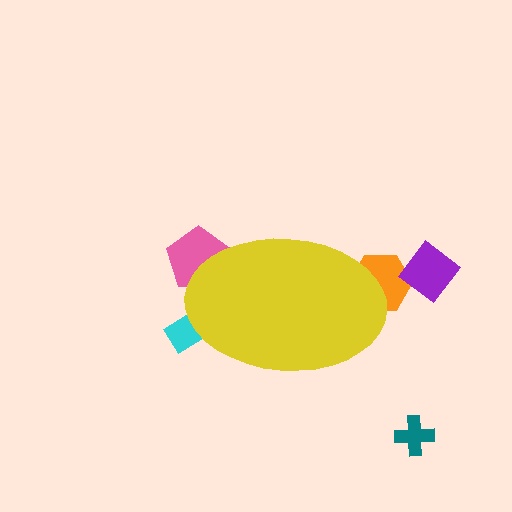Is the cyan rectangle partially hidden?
Yes, the cyan rectangle is partially hidden behind the yellow ellipse.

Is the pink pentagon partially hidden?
Yes, the pink pentagon is partially hidden behind the yellow ellipse.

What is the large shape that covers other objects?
A yellow ellipse.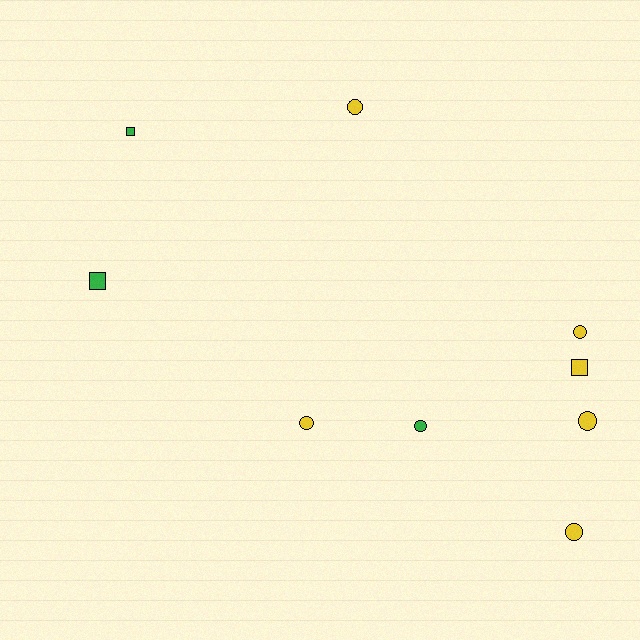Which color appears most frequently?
Yellow, with 6 objects.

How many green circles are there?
There is 1 green circle.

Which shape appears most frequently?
Circle, with 6 objects.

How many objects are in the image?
There are 9 objects.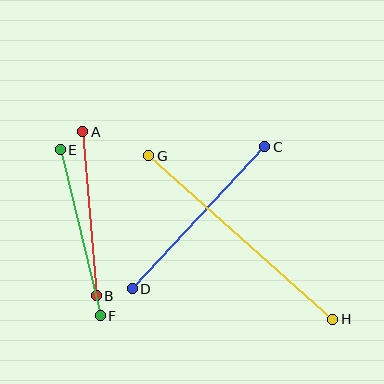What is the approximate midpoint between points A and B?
The midpoint is at approximately (90, 214) pixels.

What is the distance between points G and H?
The distance is approximately 246 pixels.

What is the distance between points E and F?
The distance is approximately 171 pixels.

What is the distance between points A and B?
The distance is approximately 165 pixels.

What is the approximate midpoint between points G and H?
The midpoint is at approximately (241, 238) pixels.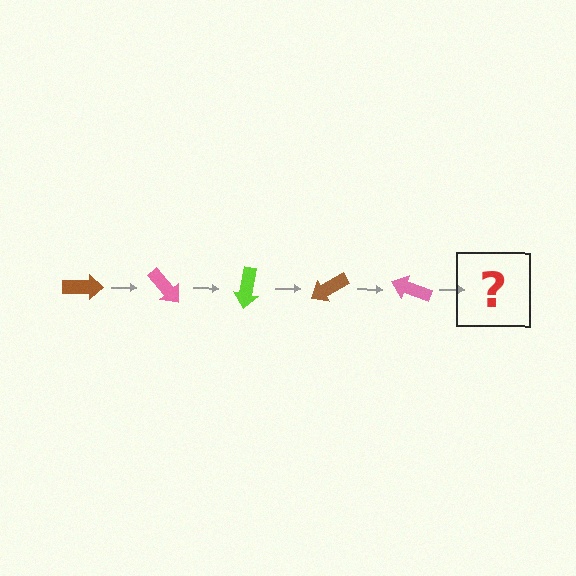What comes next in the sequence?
The next element should be a lime arrow, rotated 250 degrees from the start.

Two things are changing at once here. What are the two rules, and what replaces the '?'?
The two rules are that it rotates 50 degrees each step and the color cycles through brown, pink, and lime. The '?' should be a lime arrow, rotated 250 degrees from the start.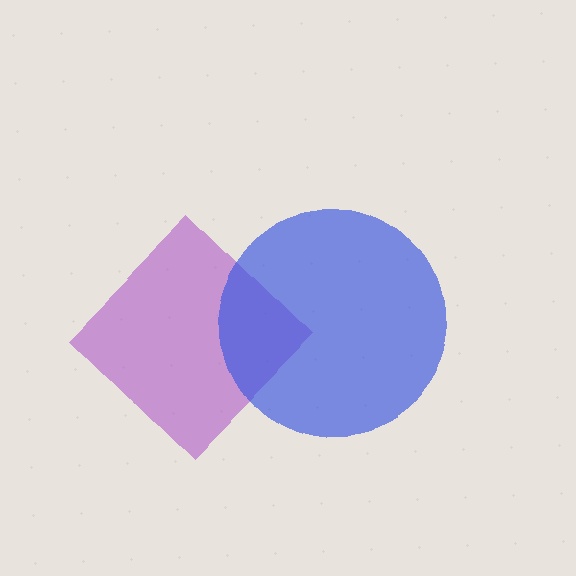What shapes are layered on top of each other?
The layered shapes are: a purple diamond, a blue circle.